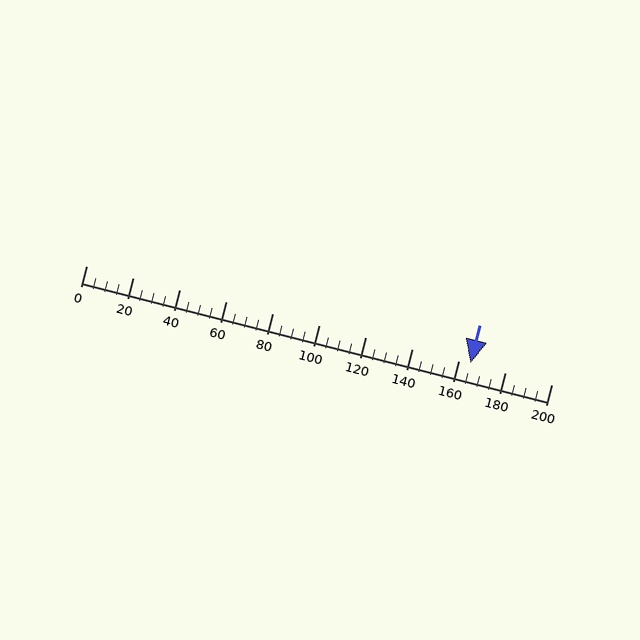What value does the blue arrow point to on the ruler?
The blue arrow points to approximately 165.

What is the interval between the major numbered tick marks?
The major tick marks are spaced 20 units apart.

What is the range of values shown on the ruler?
The ruler shows values from 0 to 200.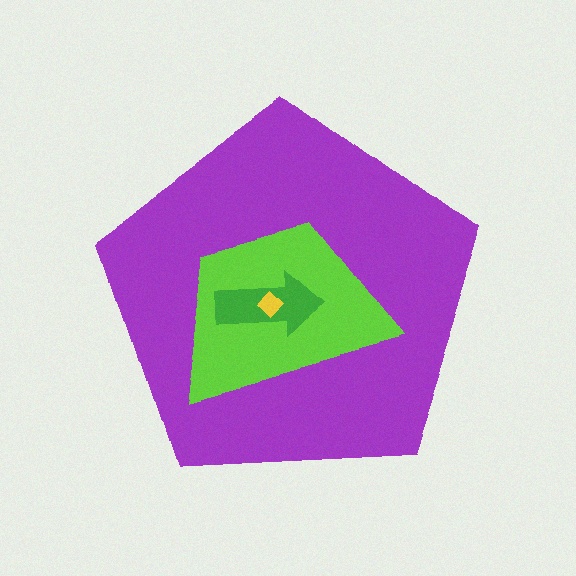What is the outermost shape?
The purple pentagon.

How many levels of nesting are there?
4.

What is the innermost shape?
The yellow diamond.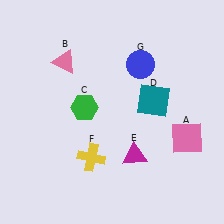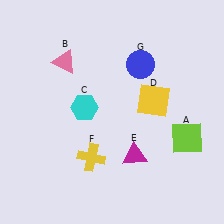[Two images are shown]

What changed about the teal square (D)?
In Image 1, D is teal. In Image 2, it changed to yellow.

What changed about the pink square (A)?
In Image 1, A is pink. In Image 2, it changed to lime.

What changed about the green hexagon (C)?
In Image 1, C is green. In Image 2, it changed to cyan.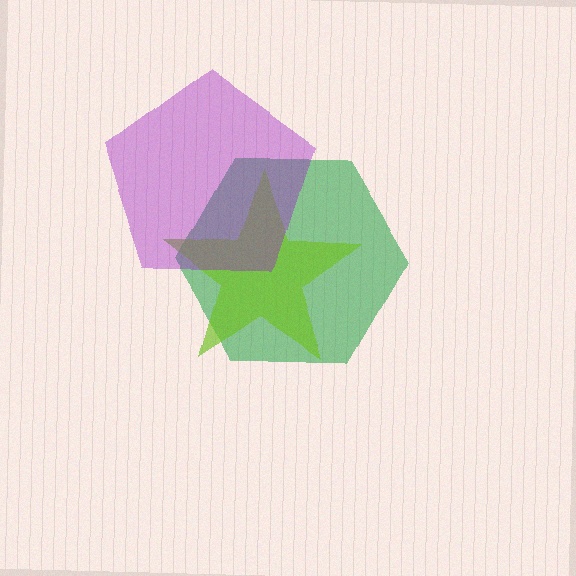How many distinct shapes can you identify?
There are 3 distinct shapes: a green hexagon, a lime star, a purple pentagon.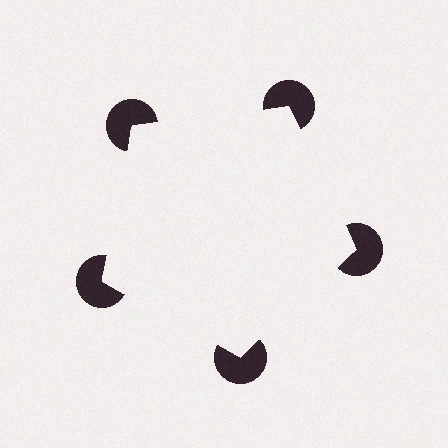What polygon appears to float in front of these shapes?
An illusory pentagon — its edges are inferred from the aligned wedge cuts in the pac-man discs, not physically drawn.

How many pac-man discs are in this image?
There are 5 — one at each vertex of the illusory pentagon.